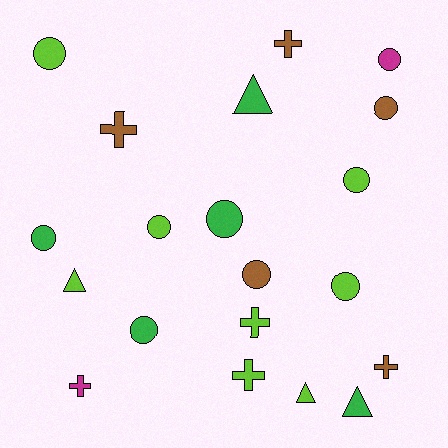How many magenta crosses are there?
There is 1 magenta cross.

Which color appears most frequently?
Lime, with 8 objects.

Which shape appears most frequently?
Circle, with 10 objects.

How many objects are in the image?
There are 20 objects.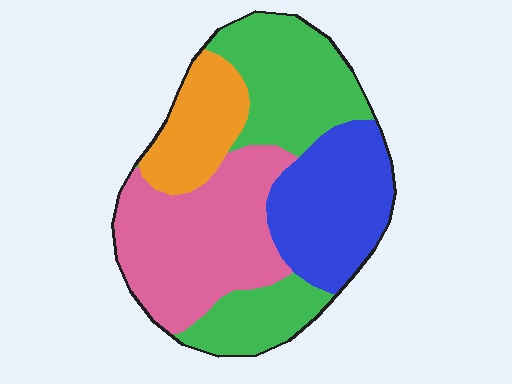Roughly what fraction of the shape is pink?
Pink covers roughly 30% of the shape.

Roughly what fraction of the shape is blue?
Blue takes up about one quarter (1/4) of the shape.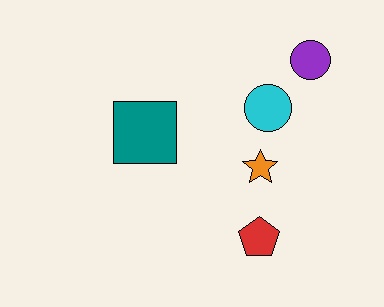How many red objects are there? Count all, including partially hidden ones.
There is 1 red object.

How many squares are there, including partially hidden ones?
There is 1 square.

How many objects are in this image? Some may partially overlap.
There are 5 objects.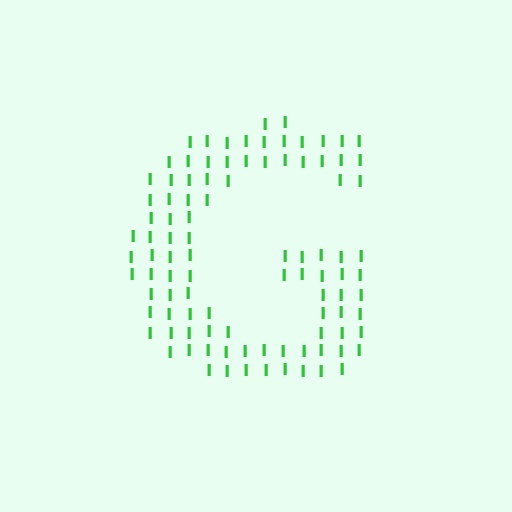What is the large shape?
The large shape is the letter G.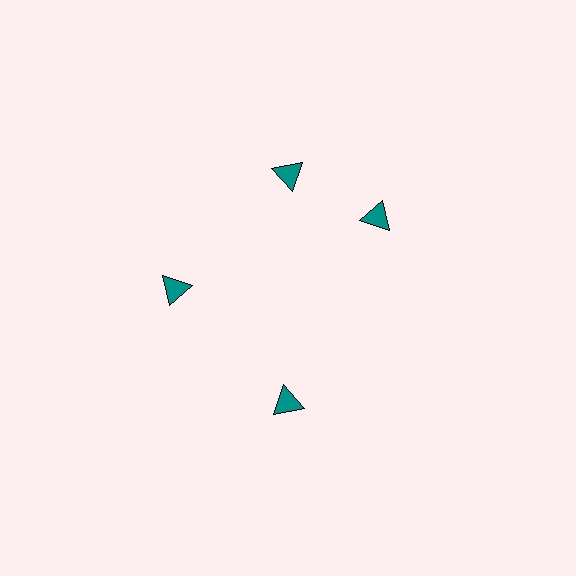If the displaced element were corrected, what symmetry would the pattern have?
It would have 4-fold rotational symmetry — the pattern would map onto itself every 90 degrees.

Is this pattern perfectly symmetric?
No. The 4 teal triangles are arranged in a ring, but one element near the 3 o'clock position is rotated out of alignment along the ring, breaking the 4-fold rotational symmetry.